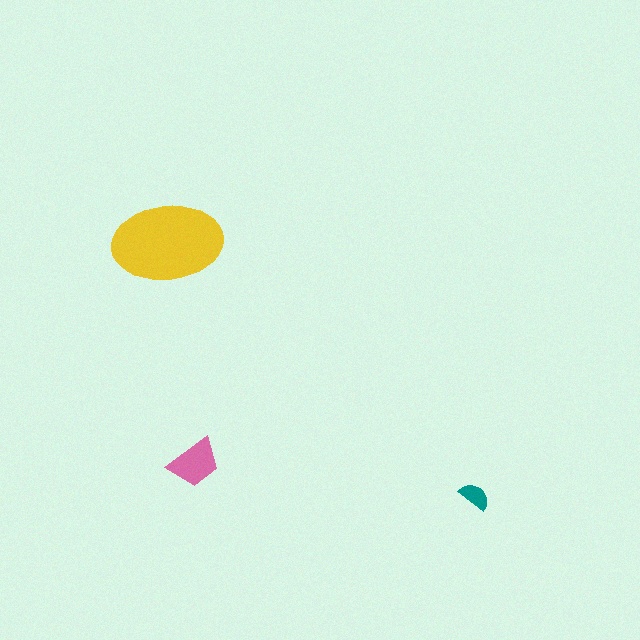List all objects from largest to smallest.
The yellow ellipse, the pink trapezoid, the teal semicircle.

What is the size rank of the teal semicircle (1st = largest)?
3rd.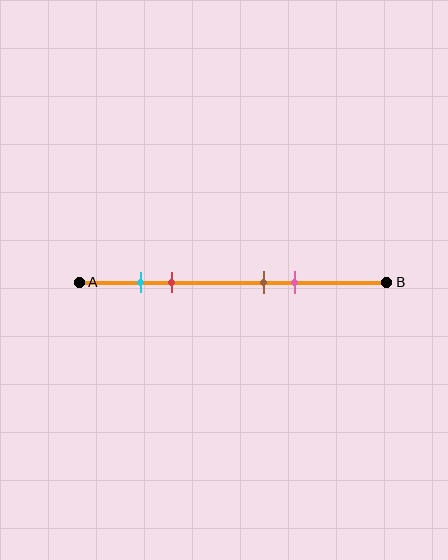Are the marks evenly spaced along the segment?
No, the marks are not evenly spaced.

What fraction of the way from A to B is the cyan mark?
The cyan mark is approximately 20% (0.2) of the way from A to B.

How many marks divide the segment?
There are 4 marks dividing the segment.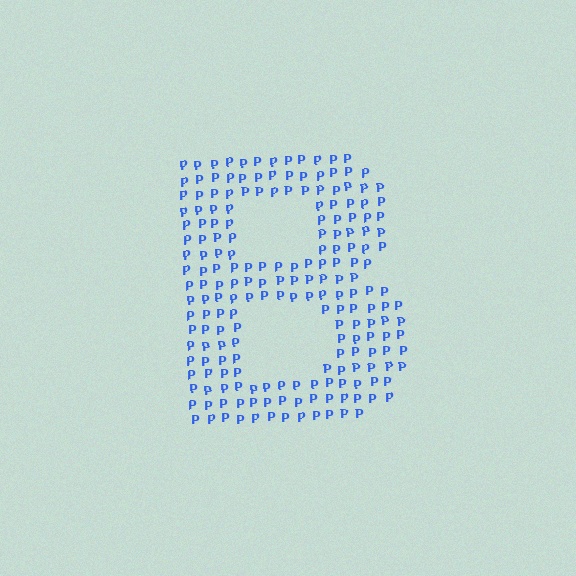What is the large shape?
The large shape is the letter B.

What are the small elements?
The small elements are letter P's.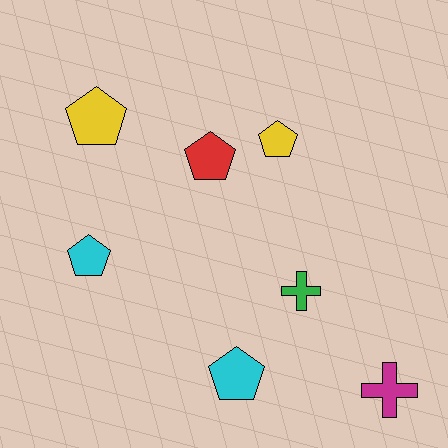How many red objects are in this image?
There is 1 red object.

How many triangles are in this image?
There are no triangles.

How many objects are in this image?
There are 7 objects.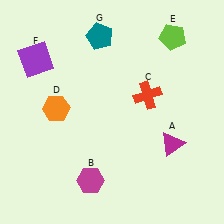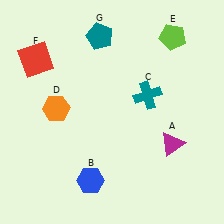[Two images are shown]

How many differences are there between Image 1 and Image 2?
There are 3 differences between the two images.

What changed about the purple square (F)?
In Image 1, F is purple. In Image 2, it changed to red.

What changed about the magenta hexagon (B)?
In Image 1, B is magenta. In Image 2, it changed to blue.